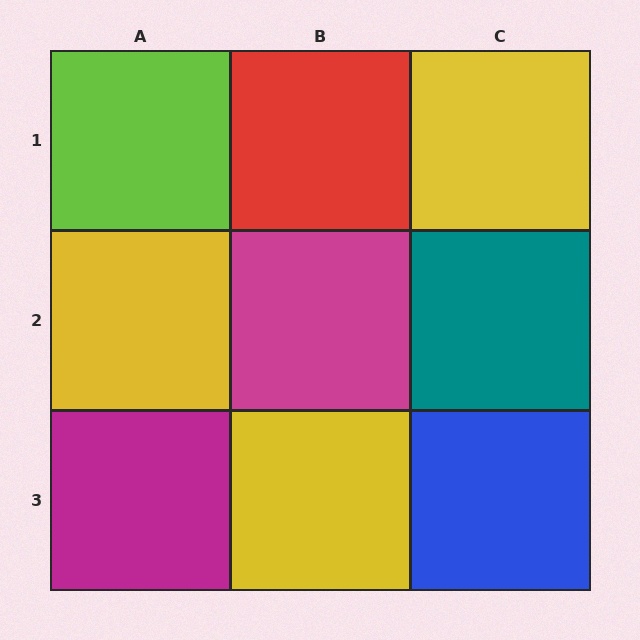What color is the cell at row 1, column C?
Yellow.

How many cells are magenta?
2 cells are magenta.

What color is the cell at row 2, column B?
Magenta.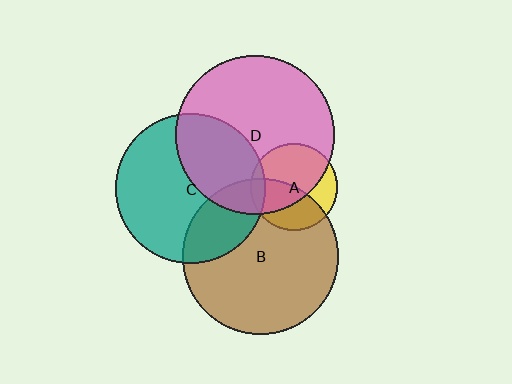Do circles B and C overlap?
Yes.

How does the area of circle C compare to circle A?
Approximately 3.0 times.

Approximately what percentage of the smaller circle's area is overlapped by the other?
Approximately 25%.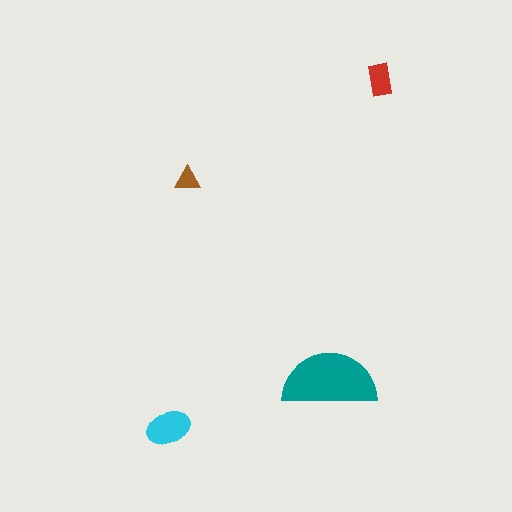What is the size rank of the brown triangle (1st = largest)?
4th.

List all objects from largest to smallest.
The teal semicircle, the cyan ellipse, the red rectangle, the brown triangle.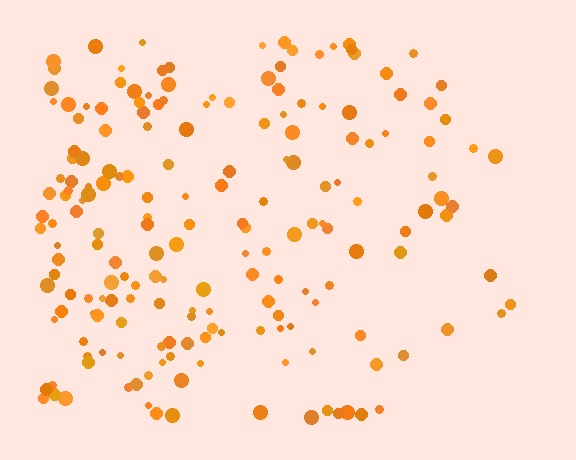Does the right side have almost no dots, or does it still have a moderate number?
Still a moderate number, just noticeably fewer than the left.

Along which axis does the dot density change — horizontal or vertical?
Horizontal.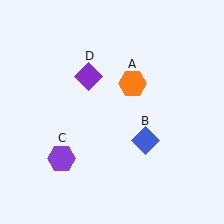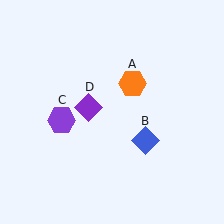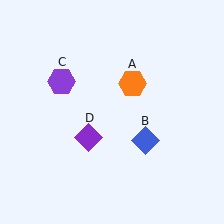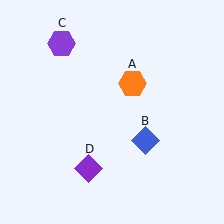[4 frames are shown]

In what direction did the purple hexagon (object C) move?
The purple hexagon (object C) moved up.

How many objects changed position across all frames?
2 objects changed position: purple hexagon (object C), purple diamond (object D).